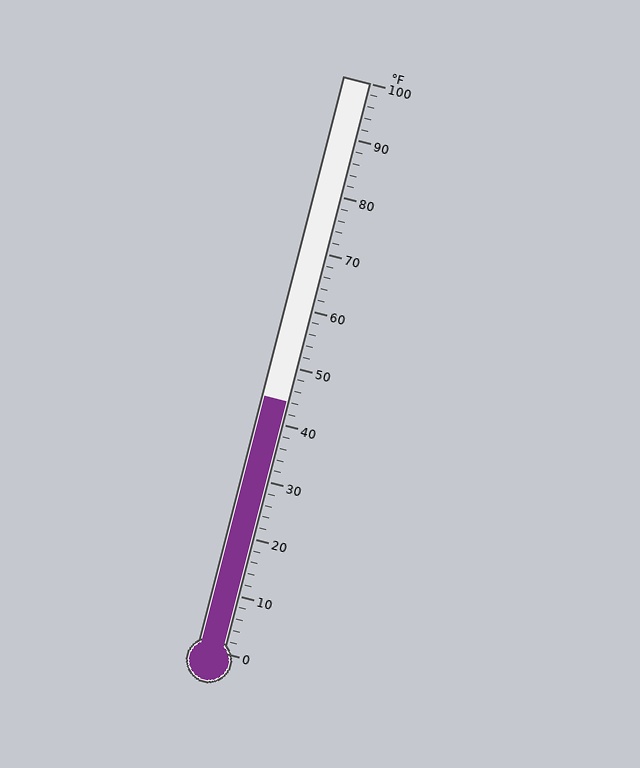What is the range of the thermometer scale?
The thermometer scale ranges from 0°F to 100°F.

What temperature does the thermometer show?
The thermometer shows approximately 44°F.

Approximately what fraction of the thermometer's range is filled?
The thermometer is filled to approximately 45% of its range.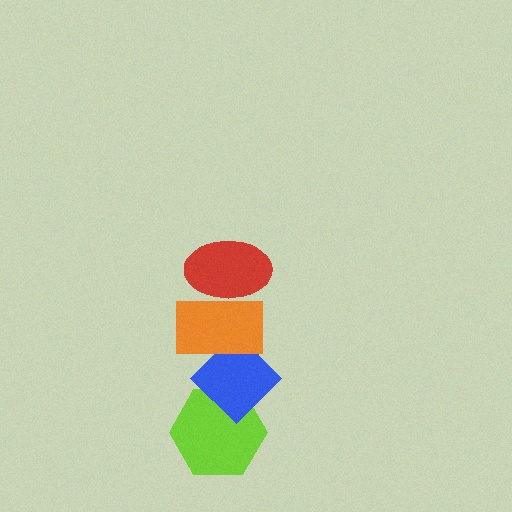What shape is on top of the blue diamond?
The orange rectangle is on top of the blue diamond.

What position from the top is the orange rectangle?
The orange rectangle is 2nd from the top.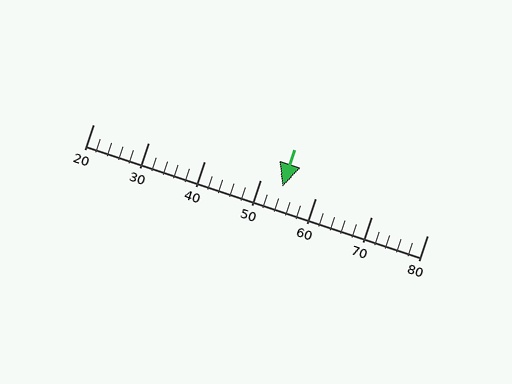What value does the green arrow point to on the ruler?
The green arrow points to approximately 54.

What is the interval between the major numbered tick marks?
The major tick marks are spaced 10 units apart.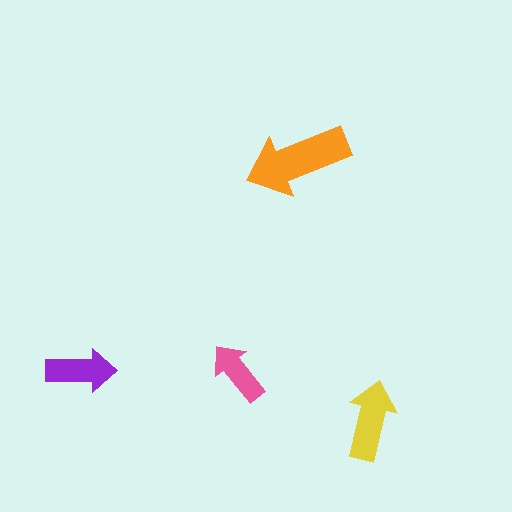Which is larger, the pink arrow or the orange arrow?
The orange one.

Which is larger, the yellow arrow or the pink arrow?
The yellow one.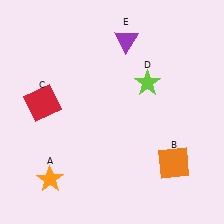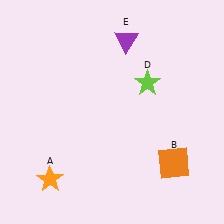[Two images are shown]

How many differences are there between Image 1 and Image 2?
There is 1 difference between the two images.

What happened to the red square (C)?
The red square (C) was removed in Image 2. It was in the top-left area of Image 1.